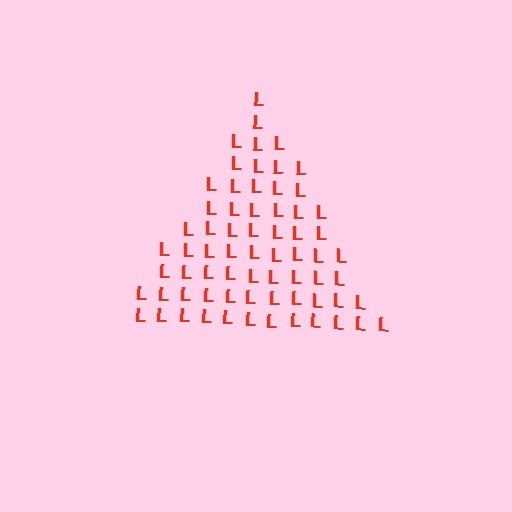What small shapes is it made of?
It is made of small letter L's.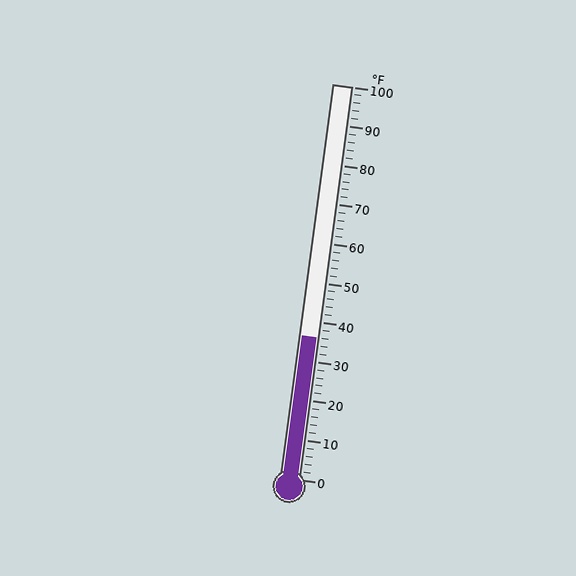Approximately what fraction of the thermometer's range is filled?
The thermometer is filled to approximately 35% of its range.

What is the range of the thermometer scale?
The thermometer scale ranges from 0°F to 100°F.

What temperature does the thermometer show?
The thermometer shows approximately 36°F.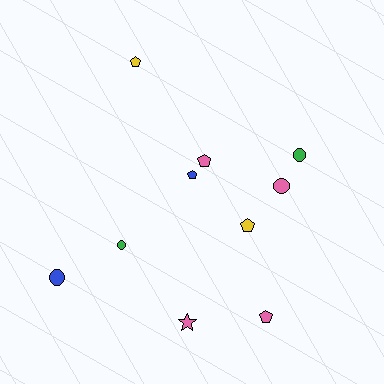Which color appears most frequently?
Pink, with 4 objects.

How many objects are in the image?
There are 10 objects.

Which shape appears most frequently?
Pentagon, with 5 objects.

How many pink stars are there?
There is 1 pink star.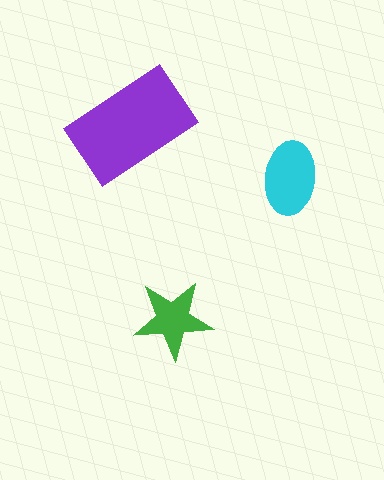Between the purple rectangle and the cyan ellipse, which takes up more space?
The purple rectangle.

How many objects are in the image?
There are 3 objects in the image.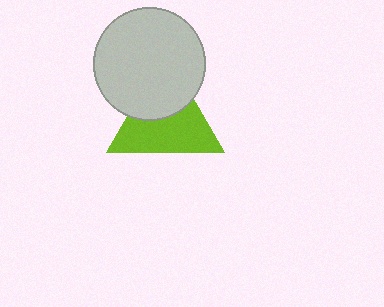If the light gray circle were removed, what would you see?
You would see the complete lime triangle.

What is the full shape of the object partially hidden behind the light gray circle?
The partially hidden object is a lime triangle.